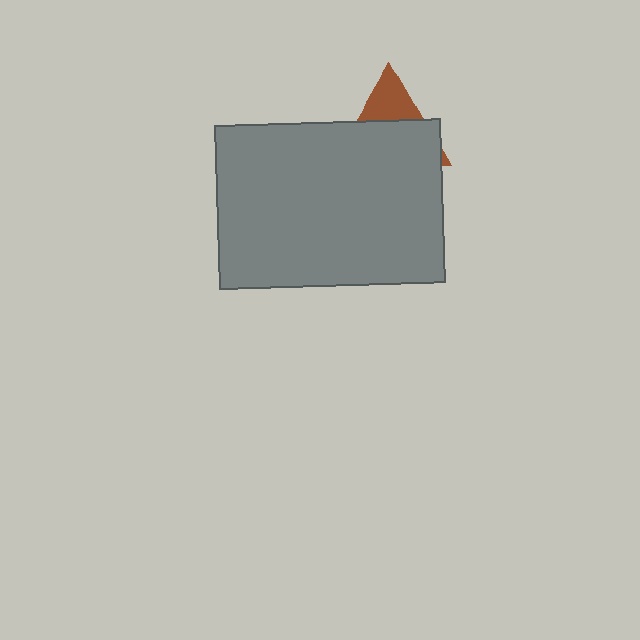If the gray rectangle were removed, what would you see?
You would see the complete brown triangle.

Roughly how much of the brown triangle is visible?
A small part of it is visible (roughly 31%).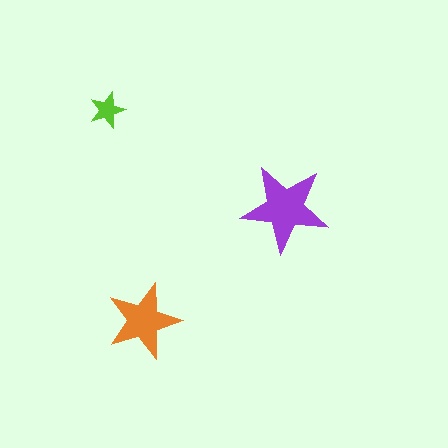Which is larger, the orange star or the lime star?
The orange one.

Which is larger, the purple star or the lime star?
The purple one.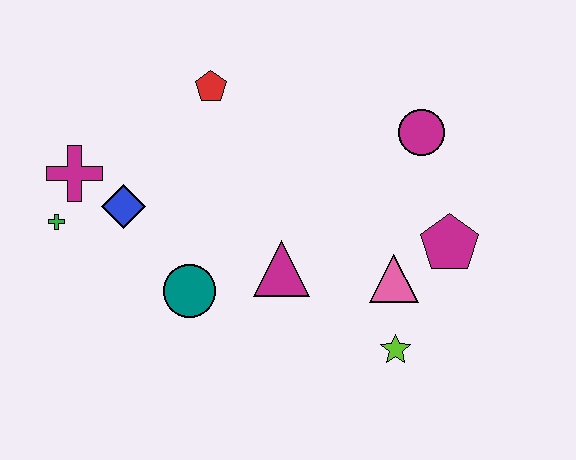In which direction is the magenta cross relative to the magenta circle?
The magenta cross is to the left of the magenta circle.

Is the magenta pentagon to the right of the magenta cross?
Yes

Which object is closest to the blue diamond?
The magenta cross is closest to the blue diamond.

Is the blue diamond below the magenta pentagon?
No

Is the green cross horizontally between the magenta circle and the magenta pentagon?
No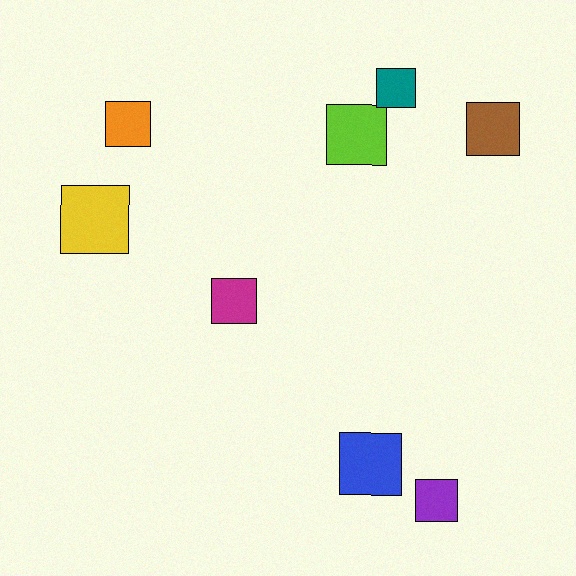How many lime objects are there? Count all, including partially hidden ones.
There is 1 lime object.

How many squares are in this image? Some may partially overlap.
There are 8 squares.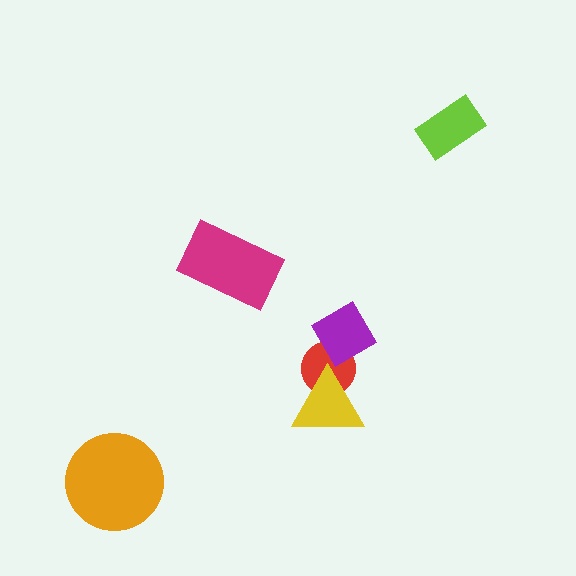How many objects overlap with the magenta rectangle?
0 objects overlap with the magenta rectangle.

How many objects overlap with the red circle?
2 objects overlap with the red circle.